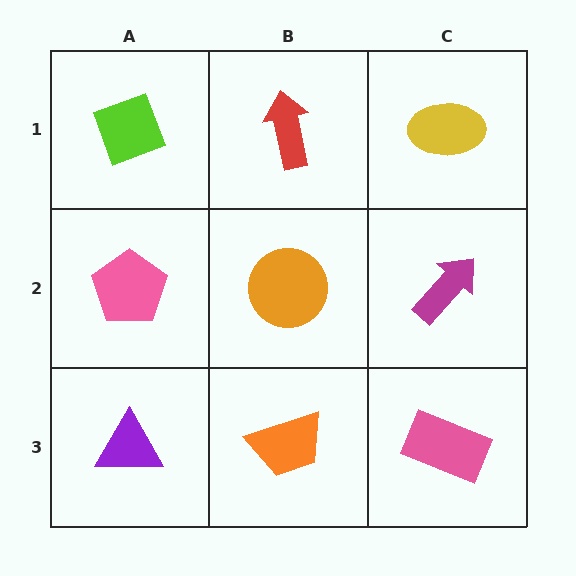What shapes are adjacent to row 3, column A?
A pink pentagon (row 2, column A), an orange trapezoid (row 3, column B).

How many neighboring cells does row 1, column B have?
3.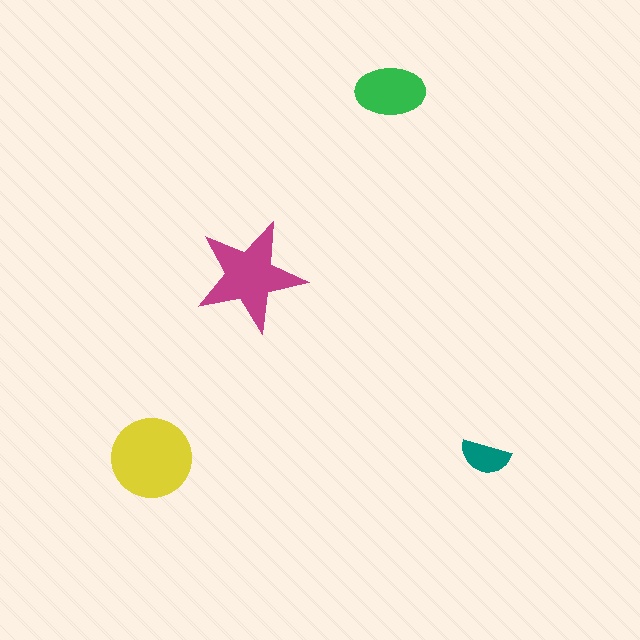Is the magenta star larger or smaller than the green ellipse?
Larger.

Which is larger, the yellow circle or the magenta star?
The yellow circle.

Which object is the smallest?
The teal semicircle.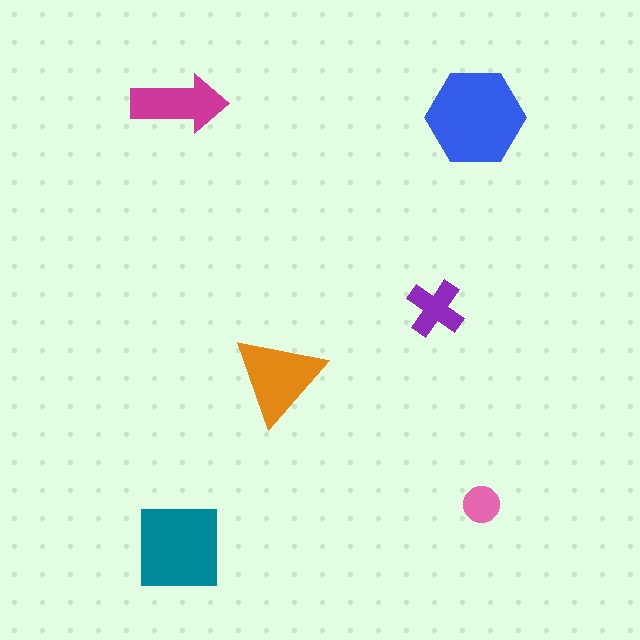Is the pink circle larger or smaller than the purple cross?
Smaller.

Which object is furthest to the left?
The teal square is leftmost.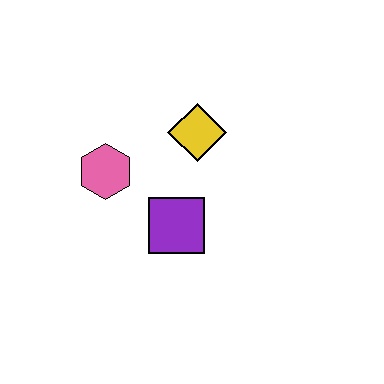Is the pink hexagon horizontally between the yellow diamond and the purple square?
No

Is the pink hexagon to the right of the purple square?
No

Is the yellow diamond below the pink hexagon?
No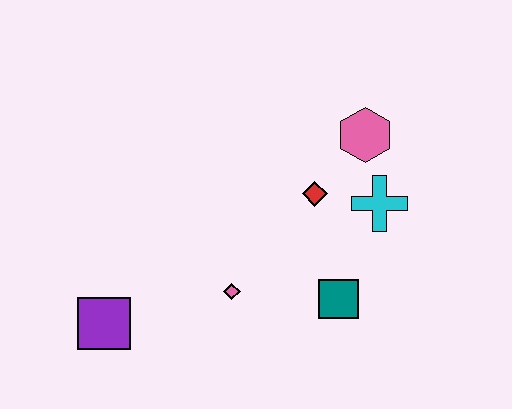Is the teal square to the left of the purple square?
No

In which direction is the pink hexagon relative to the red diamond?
The pink hexagon is above the red diamond.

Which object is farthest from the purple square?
The pink hexagon is farthest from the purple square.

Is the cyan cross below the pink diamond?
No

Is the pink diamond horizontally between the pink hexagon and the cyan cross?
No